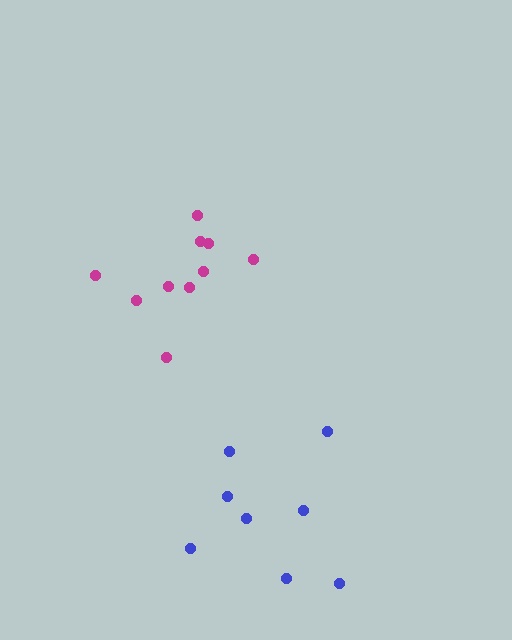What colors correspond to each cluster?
The clusters are colored: blue, magenta.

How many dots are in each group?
Group 1: 8 dots, Group 2: 10 dots (18 total).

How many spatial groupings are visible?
There are 2 spatial groupings.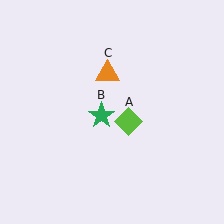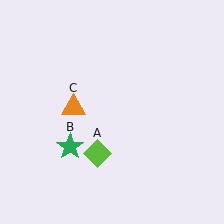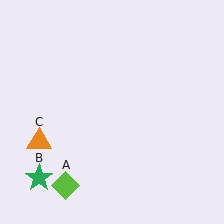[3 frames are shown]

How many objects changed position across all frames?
3 objects changed position: lime diamond (object A), green star (object B), orange triangle (object C).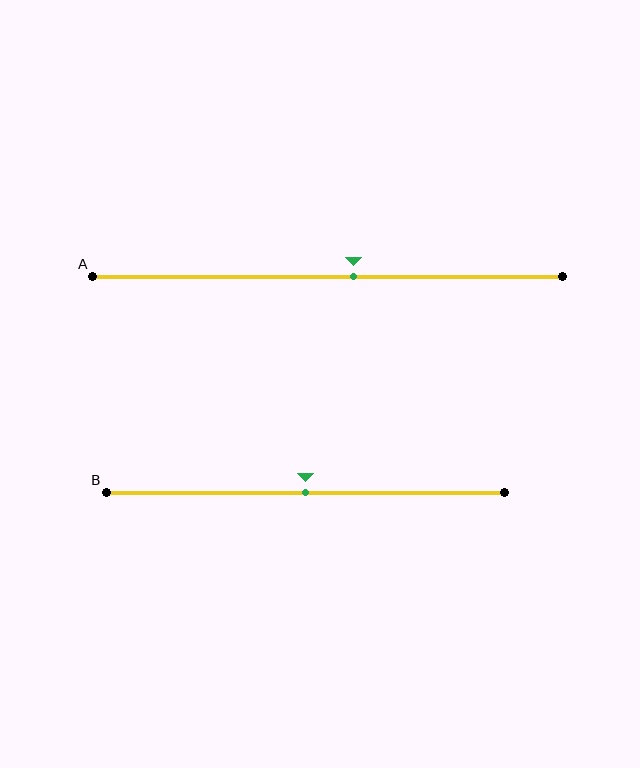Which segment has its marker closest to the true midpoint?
Segment B has its marker closest to the true midpoint.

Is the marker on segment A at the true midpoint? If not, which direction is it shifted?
No, the marker on segment A is shifted to the right by about 6% of the segment length.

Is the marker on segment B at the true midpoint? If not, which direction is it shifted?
Yes, the marker on segment B is at the true midpoint.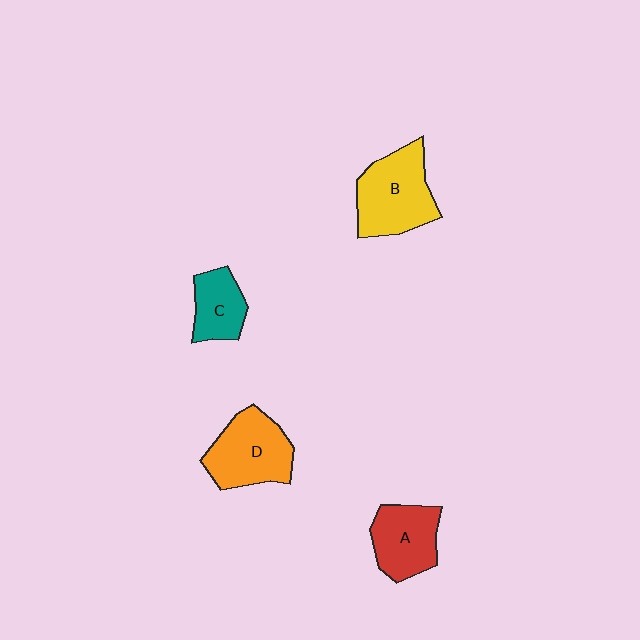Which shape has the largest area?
Shape B (yellow).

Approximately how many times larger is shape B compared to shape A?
Approximately 1.3 times.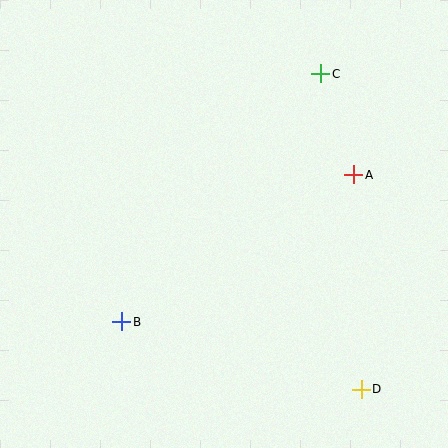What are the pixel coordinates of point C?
Point C is at (321, 74).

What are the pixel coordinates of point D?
Point D is at (361, 389).